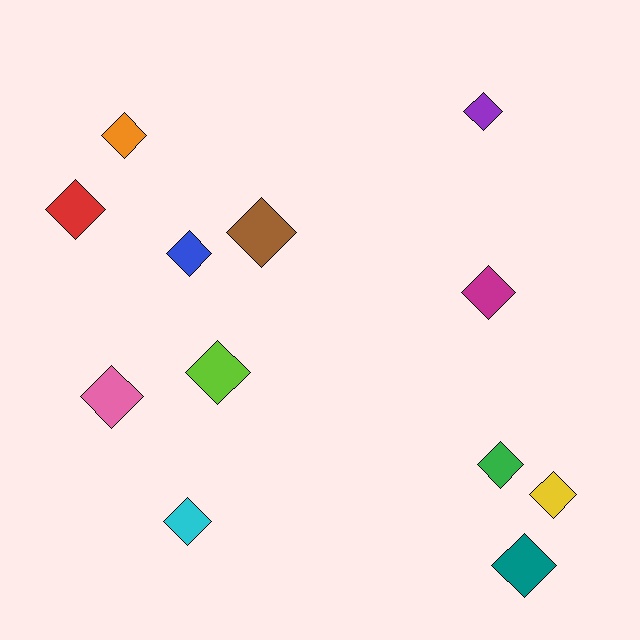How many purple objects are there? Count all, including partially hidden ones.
There is 1 purple object.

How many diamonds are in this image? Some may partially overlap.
There are 12 diamonds.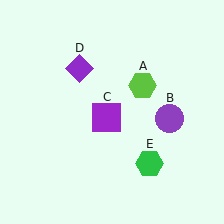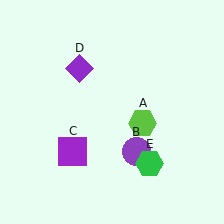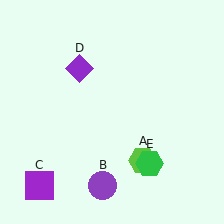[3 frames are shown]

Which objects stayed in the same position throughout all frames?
Purple diamond (object D) and green hexagon (object E) remained stationary.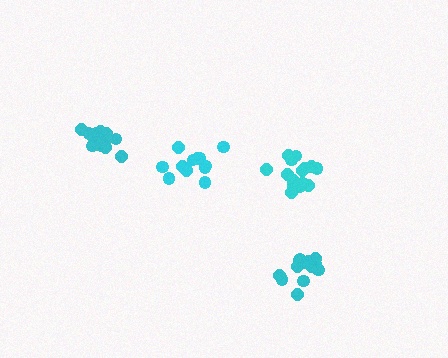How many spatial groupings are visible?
There are 4 spatial groupings.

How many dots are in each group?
Group 1: 15 dots, Group 2: 13 dots, Group 3: 16 dots, Group 4: 14 dots (58 total).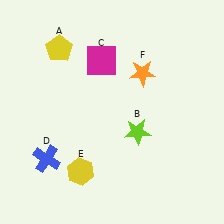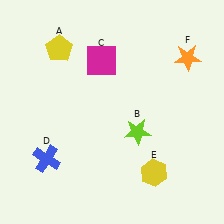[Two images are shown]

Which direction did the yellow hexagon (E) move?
The yellow hexagon (E) moved right.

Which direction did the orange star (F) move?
The orange star (F) moved right.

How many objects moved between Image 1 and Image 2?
2 objects moved between the two images.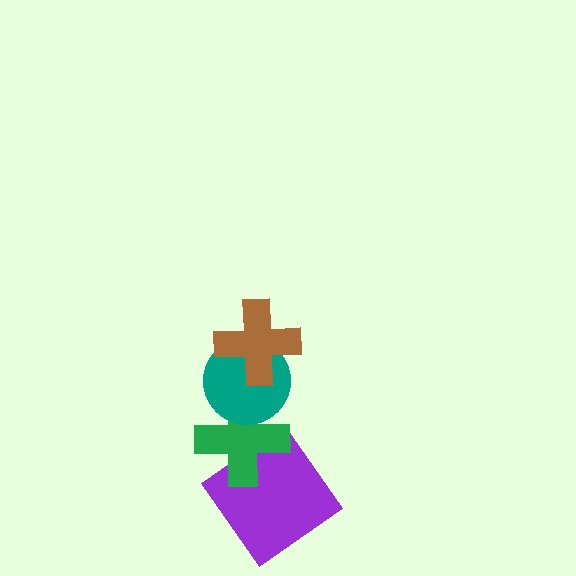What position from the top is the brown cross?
The brown cross is 1st from the top.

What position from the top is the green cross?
The green cross is 3rd from the top.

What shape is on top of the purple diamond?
The green cross is on top of the purple diamond.